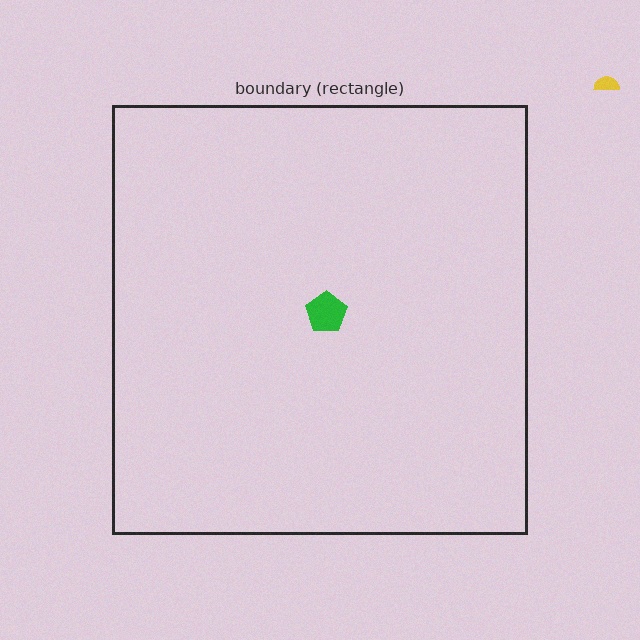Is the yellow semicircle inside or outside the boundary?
Outside.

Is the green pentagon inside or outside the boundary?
Inside.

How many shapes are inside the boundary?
1 inside, 1 outside.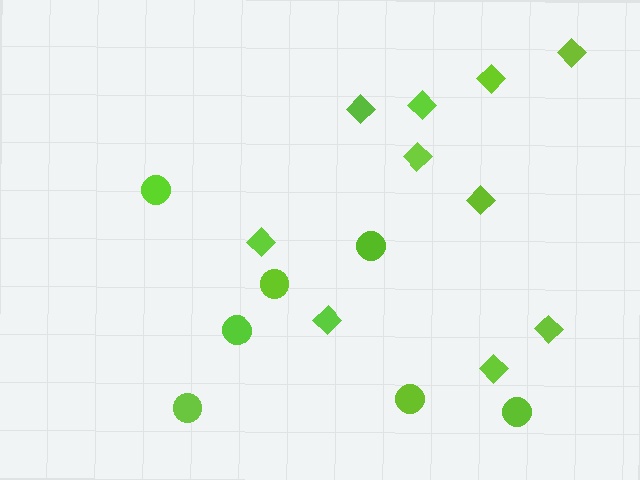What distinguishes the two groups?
There are 2 groups: one group of diamonds (10) and one group of circles (7).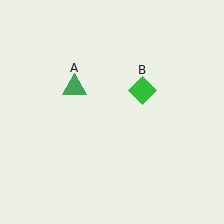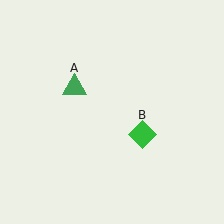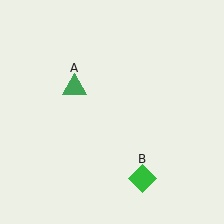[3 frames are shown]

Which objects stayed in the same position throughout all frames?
Green triangle (object A) remained stationary.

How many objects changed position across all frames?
1 object changed position: green diamond (object B).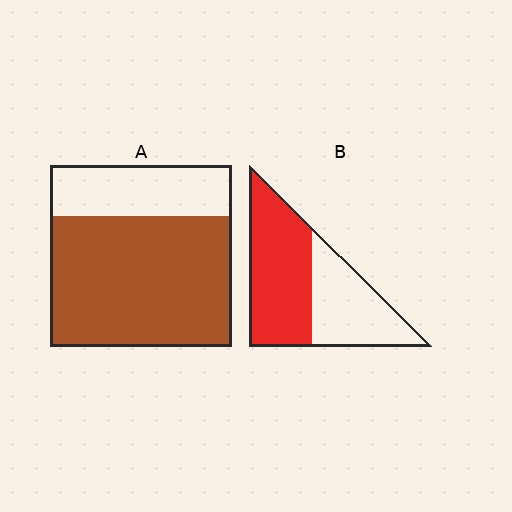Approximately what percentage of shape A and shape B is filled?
A is approximately 70% and B is approximately 55%.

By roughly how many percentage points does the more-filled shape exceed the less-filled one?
By roughly 15 percentage points (A over B).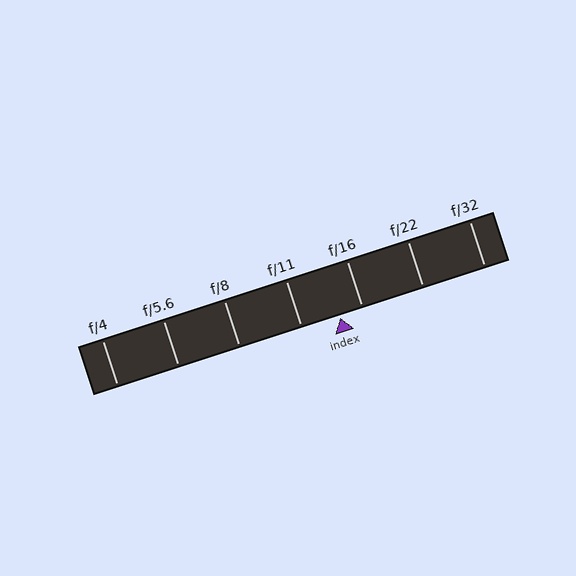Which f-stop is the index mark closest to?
The index mark is closest to f/16.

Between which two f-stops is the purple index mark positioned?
The index mark is between f/11 and f/16.